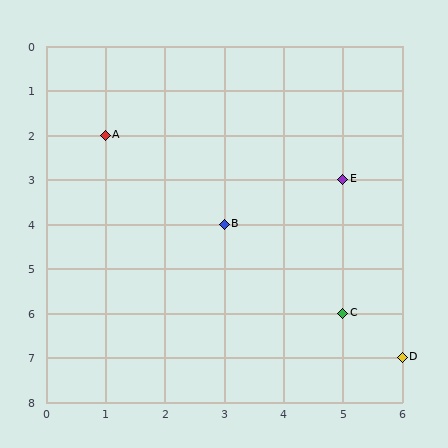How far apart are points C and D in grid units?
Points C and D are 1 column and 1 row apart (about 1.4 grid units diagonally).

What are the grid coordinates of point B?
Point B is at grid coordinates (3, 4).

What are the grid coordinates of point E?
Point E is at grid coordinates (5, 3).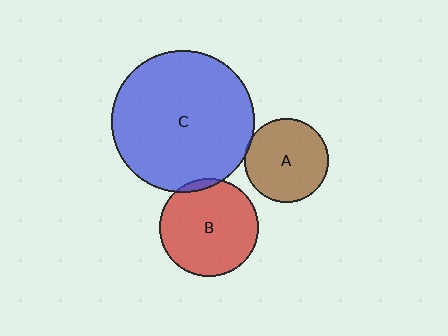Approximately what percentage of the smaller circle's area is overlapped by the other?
Approximately 5%.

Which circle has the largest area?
Circle C (blue).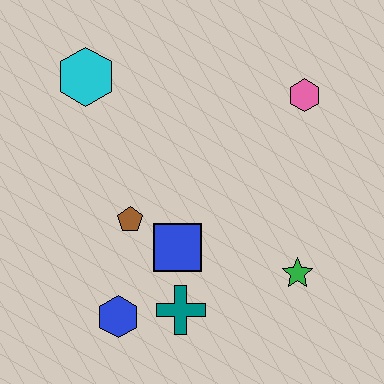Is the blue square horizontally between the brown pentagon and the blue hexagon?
No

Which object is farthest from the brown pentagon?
The pink hexagon is farthest from the brown pentagon.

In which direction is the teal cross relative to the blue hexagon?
The teal cross is to the right of the blue hexagon.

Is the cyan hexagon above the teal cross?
Yes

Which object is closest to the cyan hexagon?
The brown pentagon is closest to the cyan hexagon.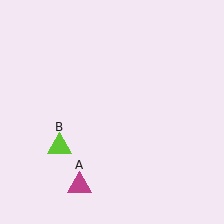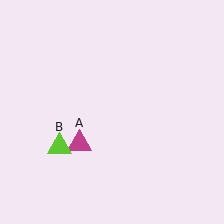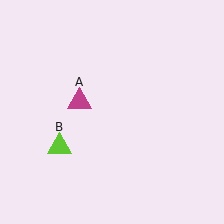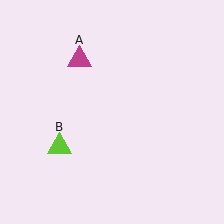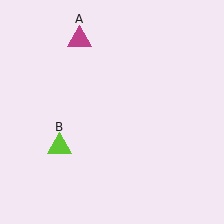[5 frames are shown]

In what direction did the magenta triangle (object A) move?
The magenta triangle (object A) moved up.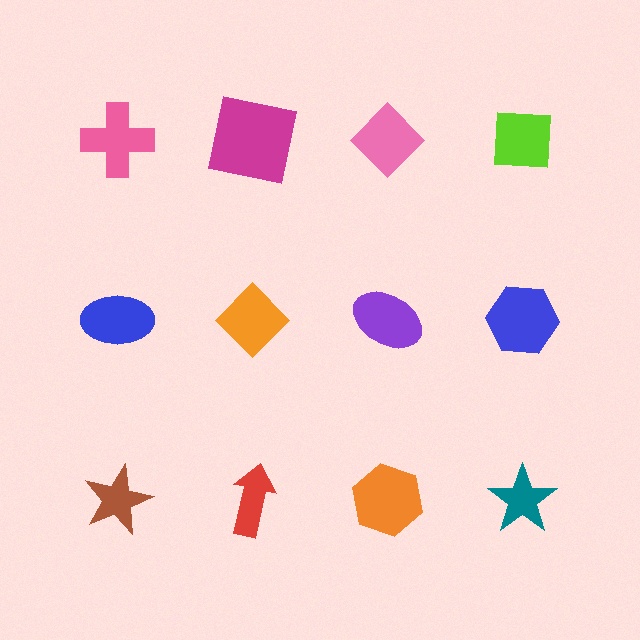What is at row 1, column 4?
A lime square.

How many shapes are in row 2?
4 shapes.